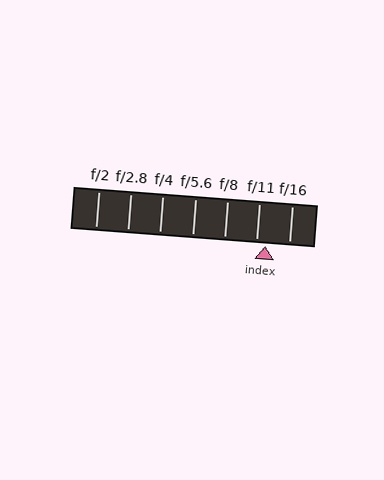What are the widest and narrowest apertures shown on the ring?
The widest aperture shown is f/2 and the narrowest is f/16.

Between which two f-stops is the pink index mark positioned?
The index mark is between f/11 and f/16.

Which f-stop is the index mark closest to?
The index mark is closest to f/11.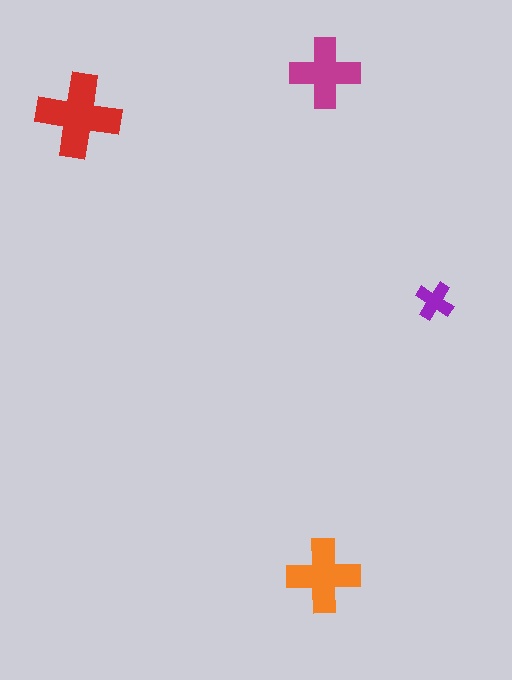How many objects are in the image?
There are 4 objects in the image.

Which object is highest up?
The magenta cross is topmost.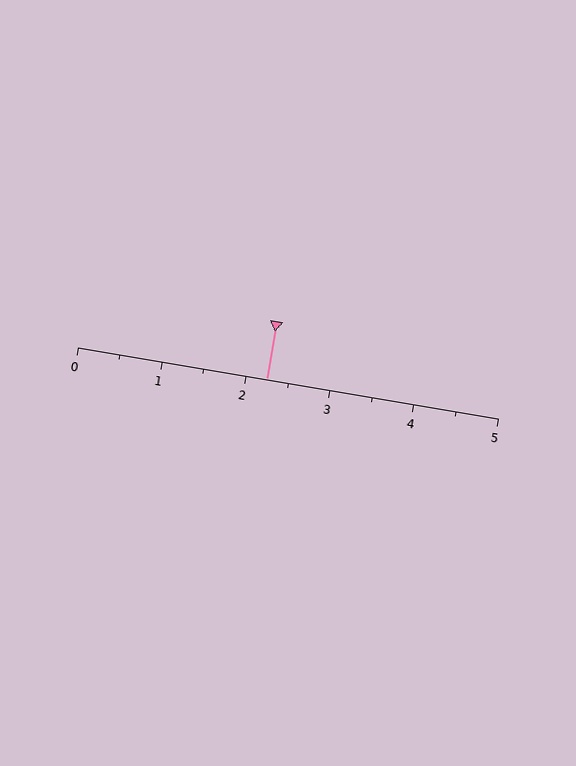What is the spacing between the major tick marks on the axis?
The major ticks are spaced 1 apart.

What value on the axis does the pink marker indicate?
The marker indicates approximately 2.2.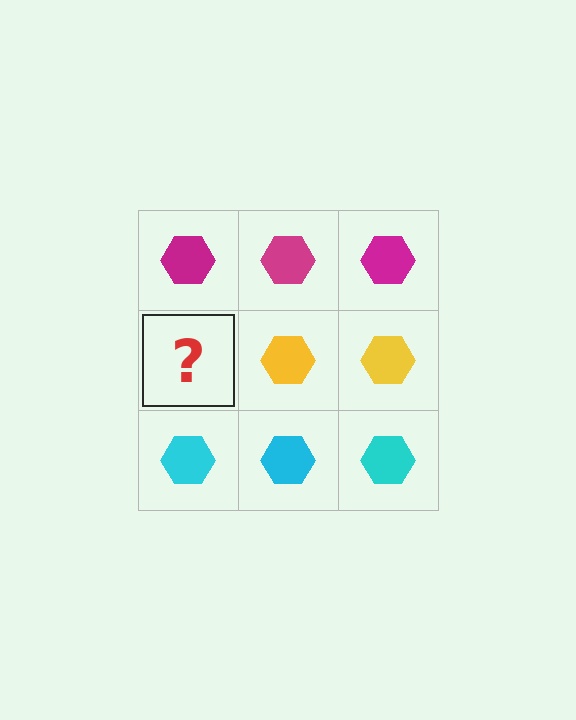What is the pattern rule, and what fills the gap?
The rule is that each row has a consistent color. The gap should be filled with a yellow hexagon.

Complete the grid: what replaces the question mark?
The question mark should be replaced with a yellow hexagon.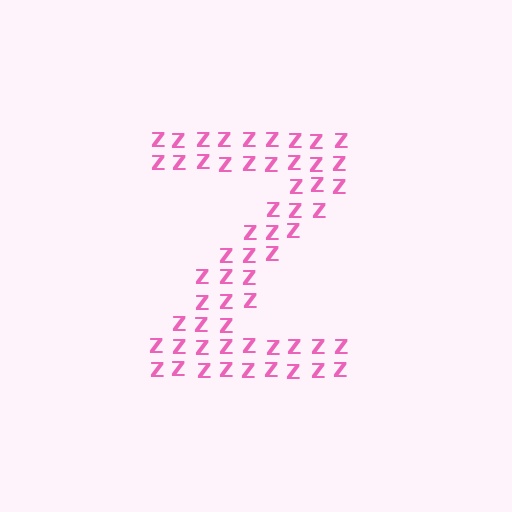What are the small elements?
The small elements are letter Z's.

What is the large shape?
The large shape is the letter Z.